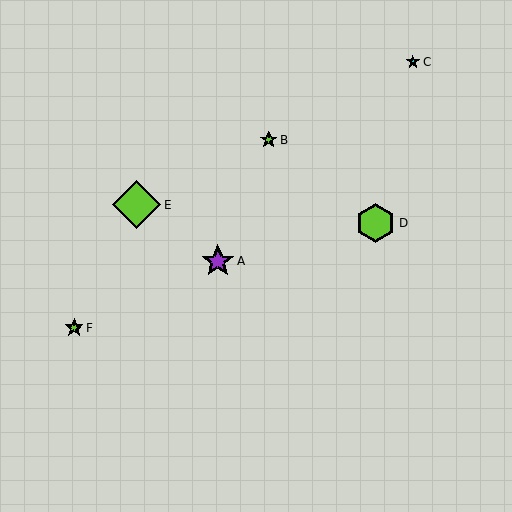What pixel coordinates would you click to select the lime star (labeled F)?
Click at (74, 328) to select the lime star F.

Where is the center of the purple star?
The center of the purple star is at (218, 261).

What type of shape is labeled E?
Shape E is a lime diamond.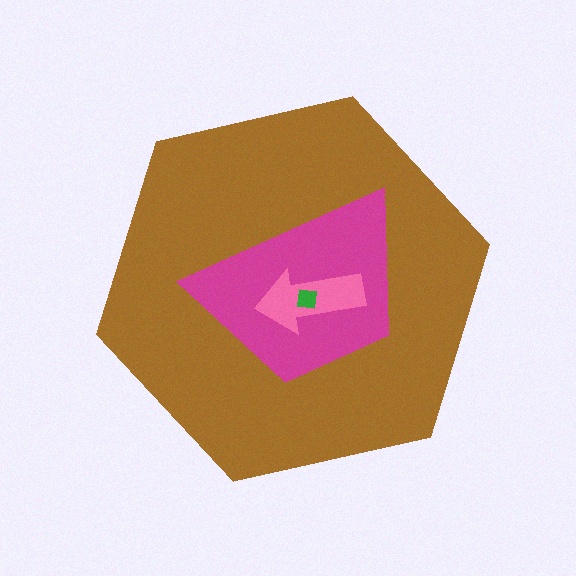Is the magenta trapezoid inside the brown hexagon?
Yes.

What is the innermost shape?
The green square.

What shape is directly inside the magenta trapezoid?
The pink arrow.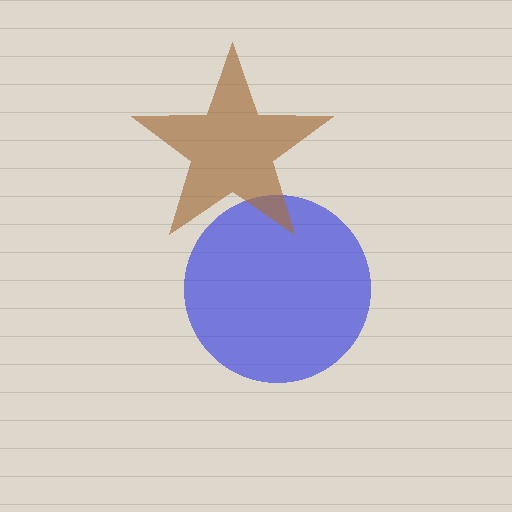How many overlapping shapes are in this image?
There are 2 overlapping shapes in the image.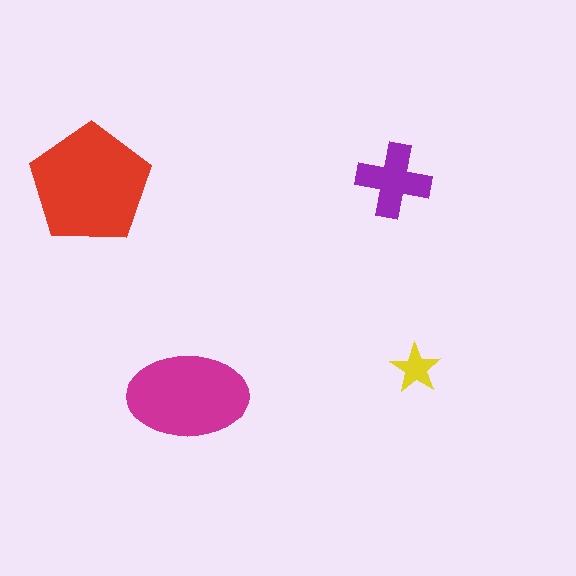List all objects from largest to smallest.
The red pentagon, the magenta ellipse, the purple cross, the yellow star.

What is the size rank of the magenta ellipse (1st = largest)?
2nd.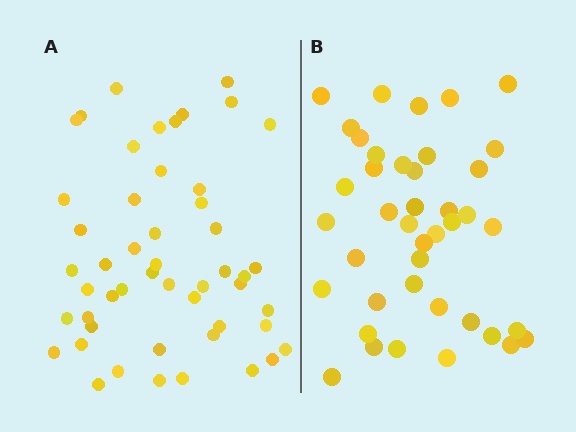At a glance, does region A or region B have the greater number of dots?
Region A (the left region) has more dots.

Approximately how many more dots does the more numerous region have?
Region A has roughly 8 or so more dots than region B.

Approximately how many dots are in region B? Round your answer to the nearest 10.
About 40 dots. (The exact count is 41, which rounds to 40.)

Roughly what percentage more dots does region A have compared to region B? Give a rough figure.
About 20% more.